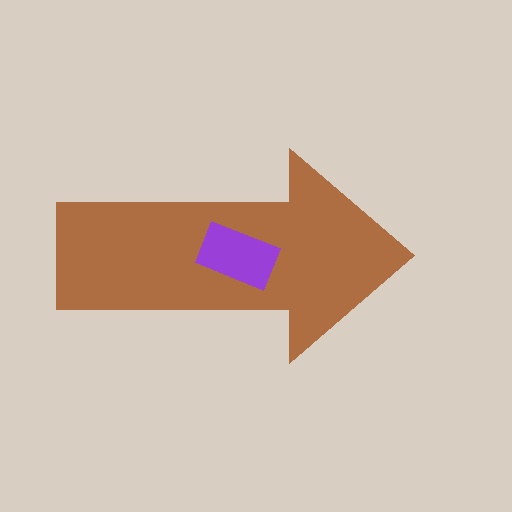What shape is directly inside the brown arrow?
The purple rectangle.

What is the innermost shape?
The purple rectangle.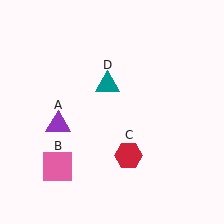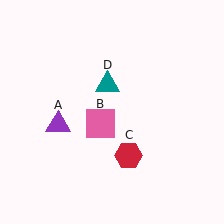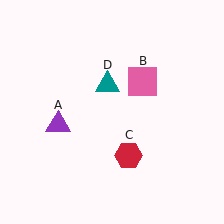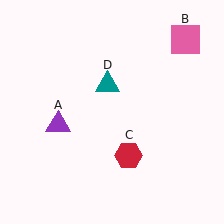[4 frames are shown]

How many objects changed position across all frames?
1 object changed position: pink square (object B).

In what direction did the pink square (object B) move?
The pink square (object B) moved up and to the right.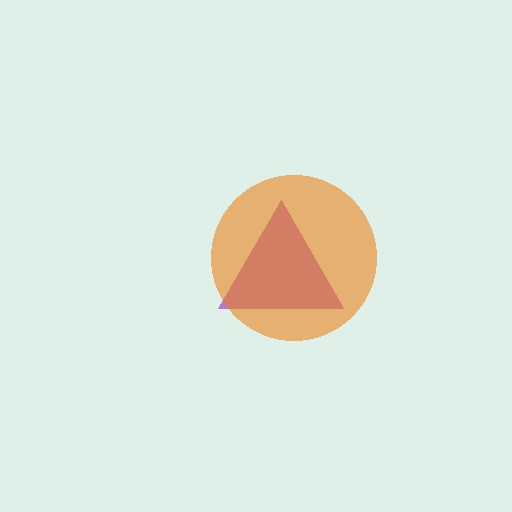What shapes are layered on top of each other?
The layered shapes are: a purple triangle, an orange circle.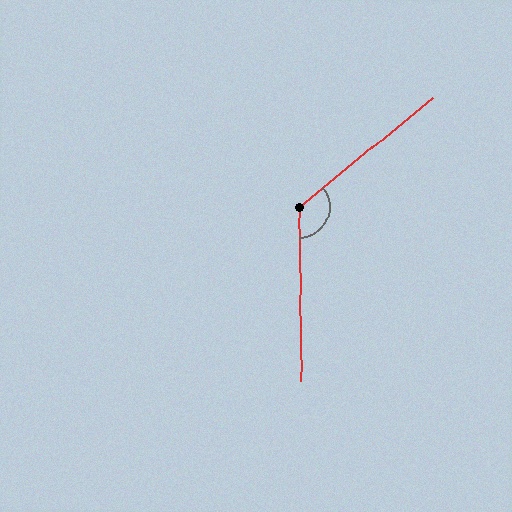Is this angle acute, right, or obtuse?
It is obtuse.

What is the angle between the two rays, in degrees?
Approximately 128 degrees.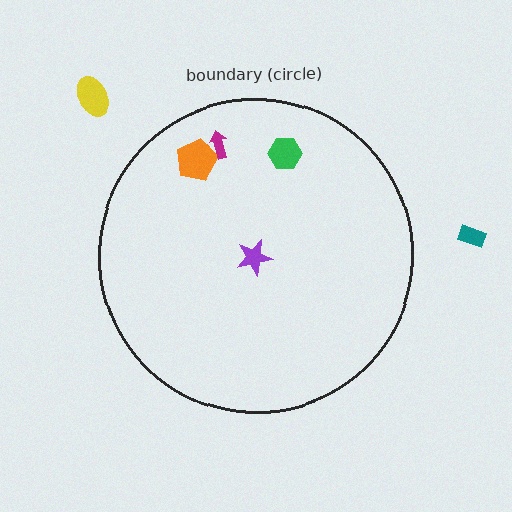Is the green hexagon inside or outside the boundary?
Inside.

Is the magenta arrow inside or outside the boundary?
Inside.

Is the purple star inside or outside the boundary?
Inside.